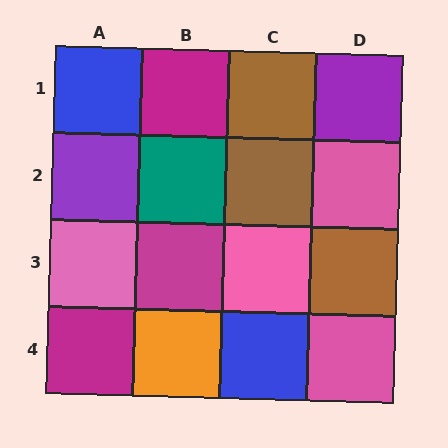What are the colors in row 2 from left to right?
Purple, teal, brown, pink.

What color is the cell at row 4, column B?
Orange.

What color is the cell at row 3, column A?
Pink.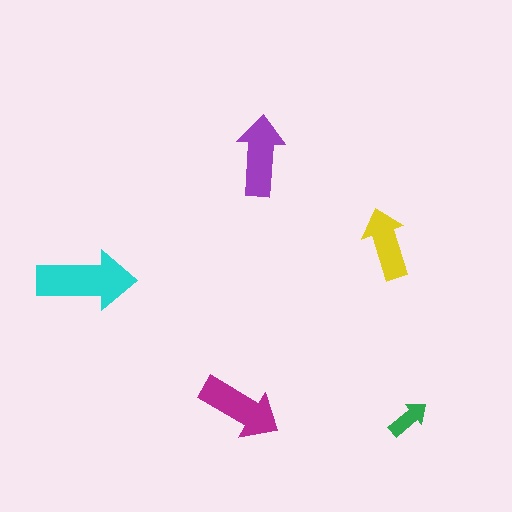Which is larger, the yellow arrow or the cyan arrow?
The cyan one.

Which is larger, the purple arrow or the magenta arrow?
The magenta one.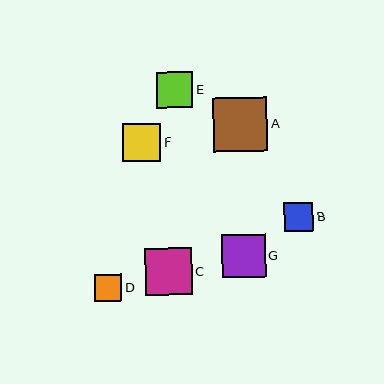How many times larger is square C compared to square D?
Square C is approximately 1.8 times the size of square D.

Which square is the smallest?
Square D is the smallest with a size of approximately 27 pixels.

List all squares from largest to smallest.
From largest to smallest: A, C, G, F, E, B, D.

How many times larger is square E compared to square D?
Square E is approximately 1.3 times the size of square D.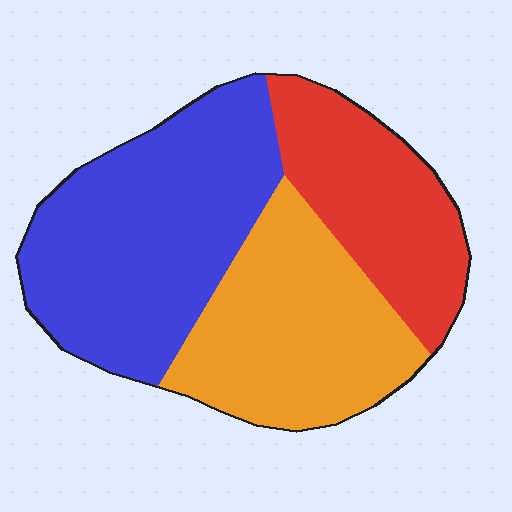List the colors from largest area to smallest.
From largest to smallest: blue, orange, red.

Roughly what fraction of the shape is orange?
Orange covers about 35% of the shape.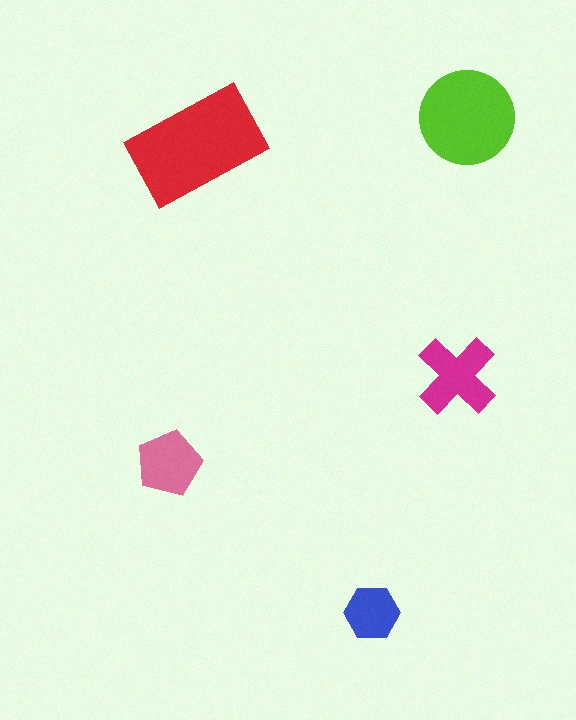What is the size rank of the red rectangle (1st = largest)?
1st.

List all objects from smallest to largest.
The blue hexagon, the pink pentagon, the magenta cross, the lime circle, the red rectangle.